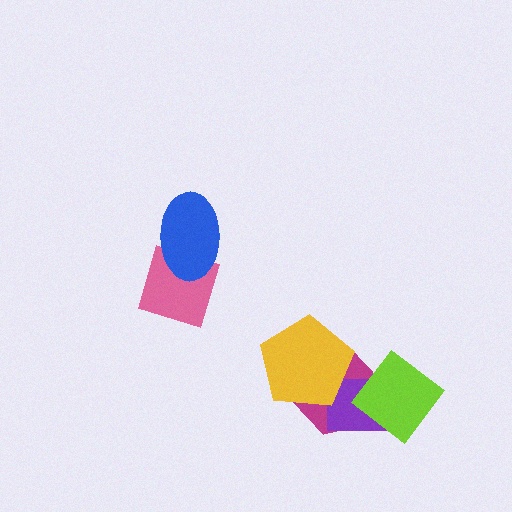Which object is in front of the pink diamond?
The blue ellipse is in front of the pink diamond.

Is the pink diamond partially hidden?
Yes, it is partially covered by another shape.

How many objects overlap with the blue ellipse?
1 object overlaps with the blue ellipse.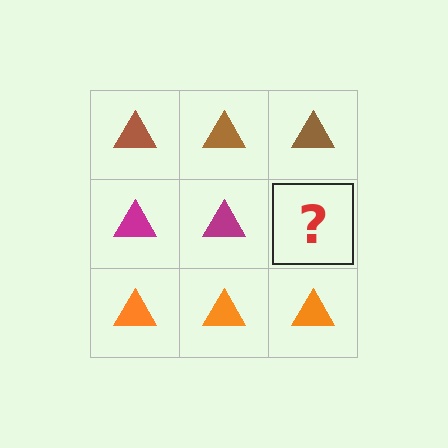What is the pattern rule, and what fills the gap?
The rule is that each row has a consistent color. The gap should be filled with a magenta triangle.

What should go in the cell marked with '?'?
The missing cell should contain a magenta triangle.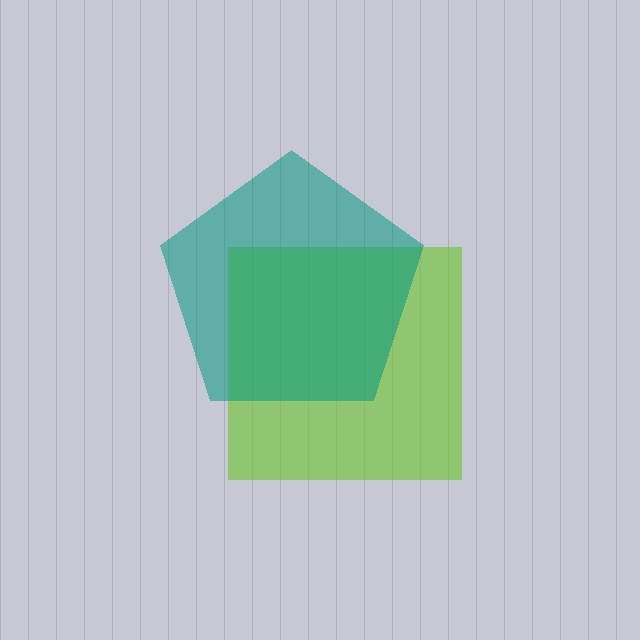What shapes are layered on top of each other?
The layered shapes are: a lime square, a teal pentagon.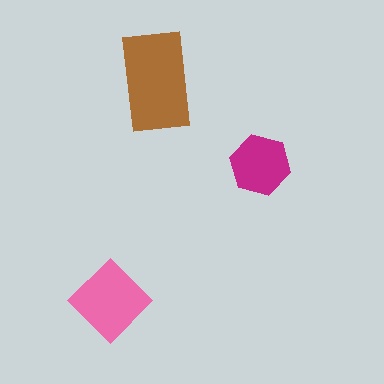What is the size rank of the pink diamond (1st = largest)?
2nd.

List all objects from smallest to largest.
The magenta hexagon, the pink diamond, the brown rectangle.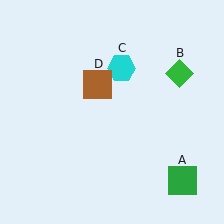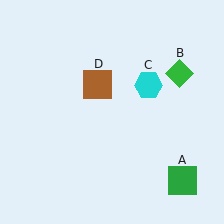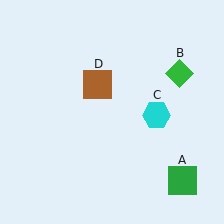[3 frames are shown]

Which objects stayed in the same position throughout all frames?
Green square (object A) and green diamond (object B) and brown square (object D) remained stationary.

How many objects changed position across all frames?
1 object changed position: cyan hexagon (object C).